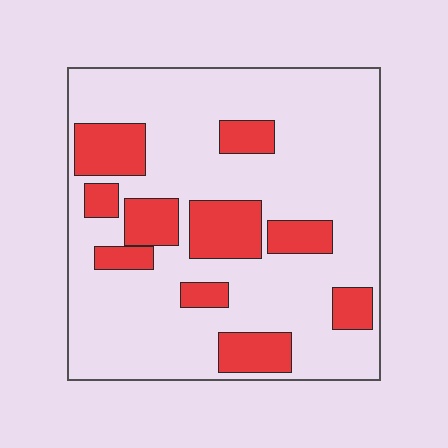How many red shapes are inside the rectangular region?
10.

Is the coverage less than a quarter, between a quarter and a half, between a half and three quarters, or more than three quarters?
Less than a quarter.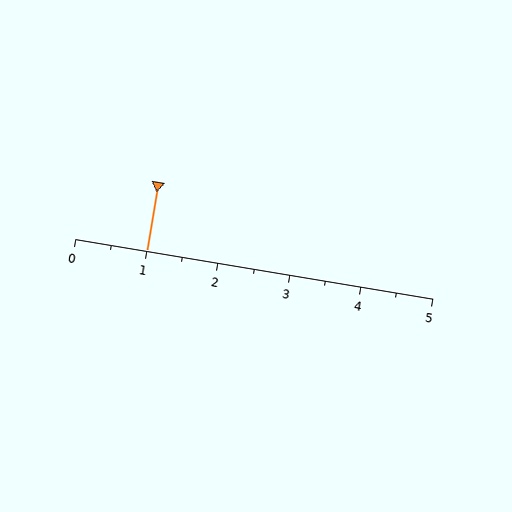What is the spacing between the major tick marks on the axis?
The major ticks are spaced 1 apart.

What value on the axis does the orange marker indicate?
The marker indicates approximately 1.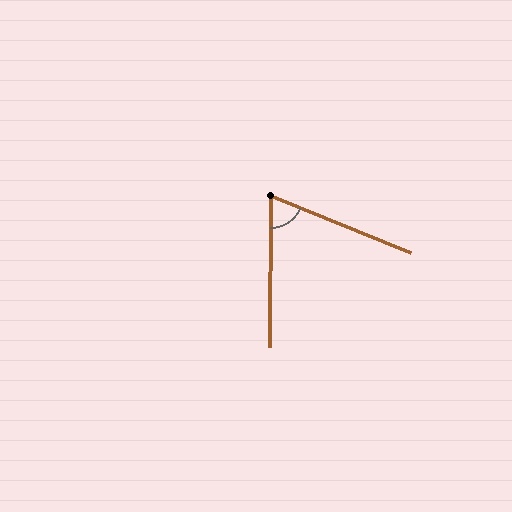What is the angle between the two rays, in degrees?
Approximately 68 degrees.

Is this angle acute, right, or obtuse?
It is acute.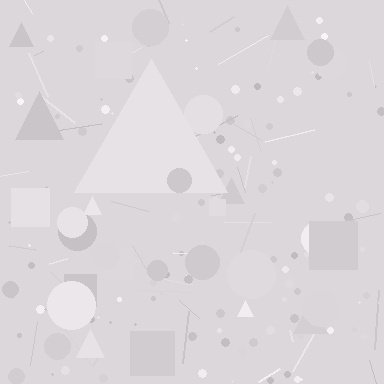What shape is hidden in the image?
A triangle is hidden in the image.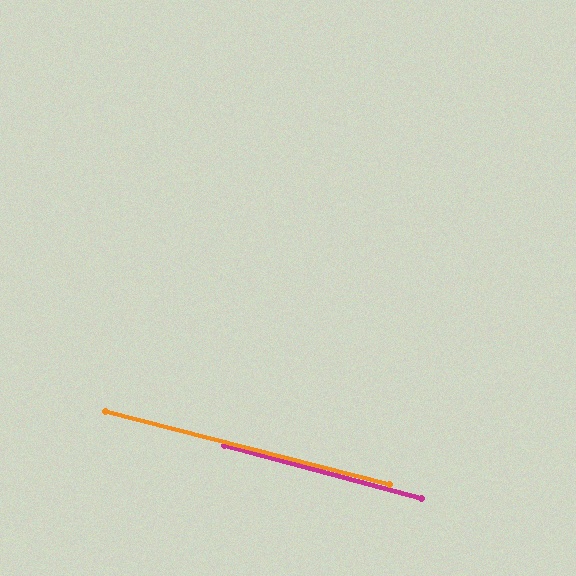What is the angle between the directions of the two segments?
Approximately 1 degree.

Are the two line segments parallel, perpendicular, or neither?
Parallel — their directions differ by only 0.5°.